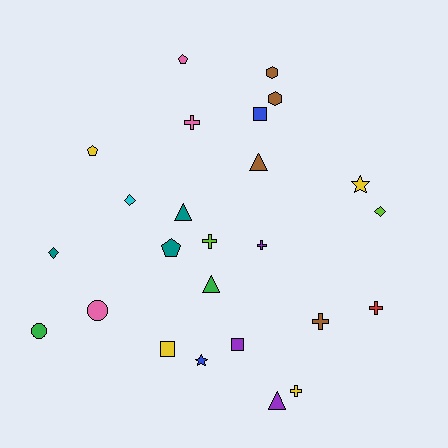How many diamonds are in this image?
There are 3 diamonds.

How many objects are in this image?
There are 25 objects.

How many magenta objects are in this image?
There are no magenta objects.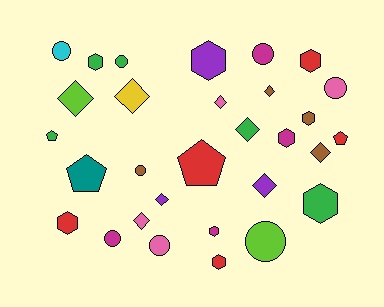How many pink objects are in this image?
There are 4 pink objects.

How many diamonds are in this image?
There are 9 diamonds.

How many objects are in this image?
There are 30 objects.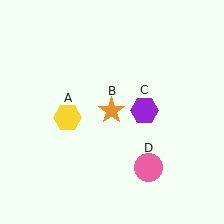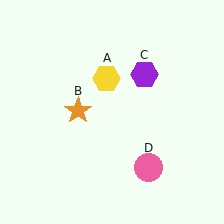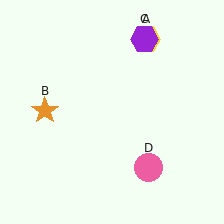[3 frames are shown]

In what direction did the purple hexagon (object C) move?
The purple hexagon (object C) moved up.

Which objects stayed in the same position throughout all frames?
Pink circle (object D) remained stationary.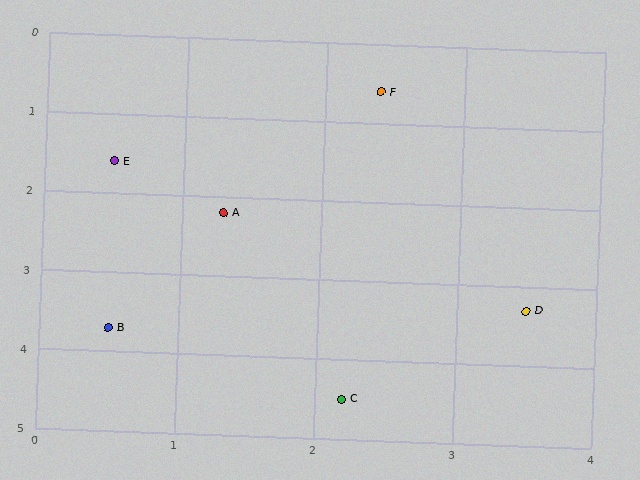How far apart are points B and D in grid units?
Points B and D are about 3.0 grid units apart.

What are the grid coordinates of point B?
Point B is at approximately (0.5, 3.7).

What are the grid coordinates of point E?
Point E is at approximately (0.5, 1.6).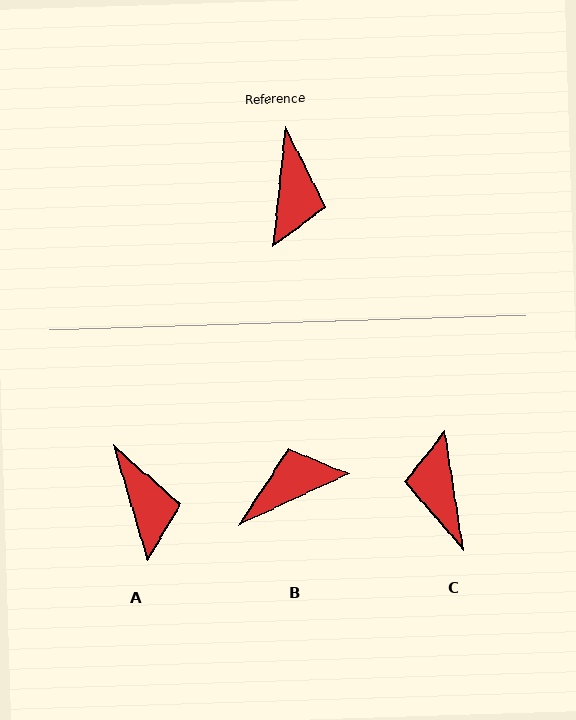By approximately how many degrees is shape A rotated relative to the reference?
Approximately 23 degrees counter-clockwise.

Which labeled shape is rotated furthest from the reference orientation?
C, about 165 degrees away.